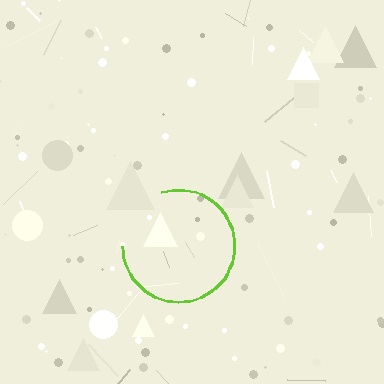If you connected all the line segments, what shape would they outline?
They would outline a circle.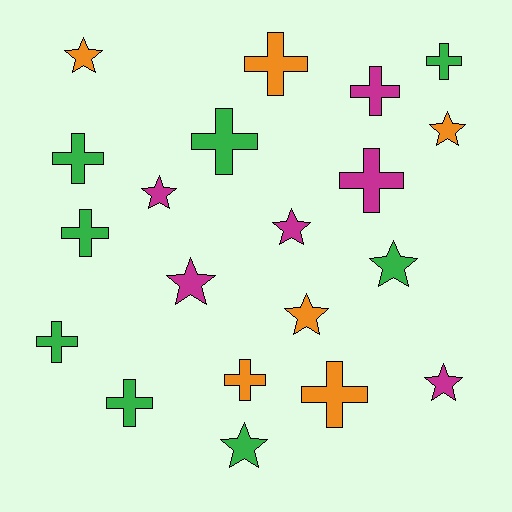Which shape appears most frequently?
Cross, with 11 objects.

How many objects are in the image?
There are 20 objects.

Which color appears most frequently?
Green, with 8 objects.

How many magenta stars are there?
There are 4 magenta stars.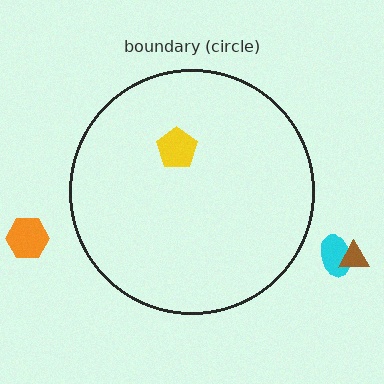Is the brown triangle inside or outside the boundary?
Outside.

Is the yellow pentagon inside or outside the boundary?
Inside.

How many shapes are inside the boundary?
1 inside, 3 outside.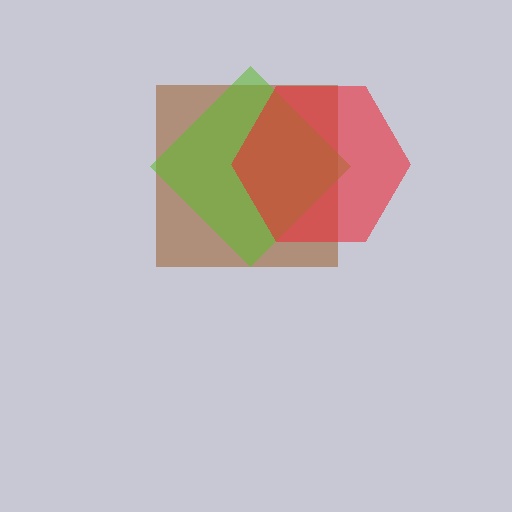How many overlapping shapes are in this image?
There are 3 overlapping shapes in the image.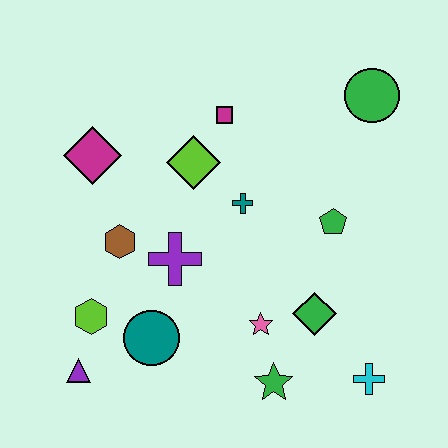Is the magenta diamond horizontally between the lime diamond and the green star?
No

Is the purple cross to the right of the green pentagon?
No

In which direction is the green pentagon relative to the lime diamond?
The green pentagon is to the right of the lime diamond.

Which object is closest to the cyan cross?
The green diamond is closest to the cyan cross.